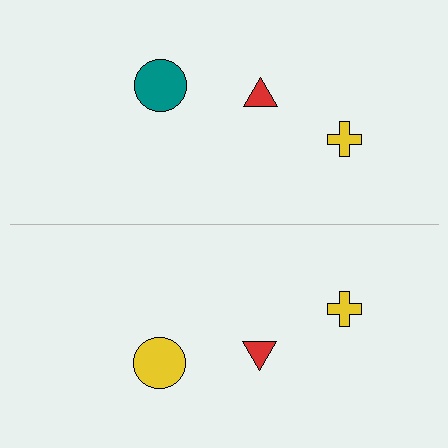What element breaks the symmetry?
The yellow circle on the bottom side breaks the symmetry — its mirror counterpart is teal.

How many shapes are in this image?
There are 6 shapes in this image.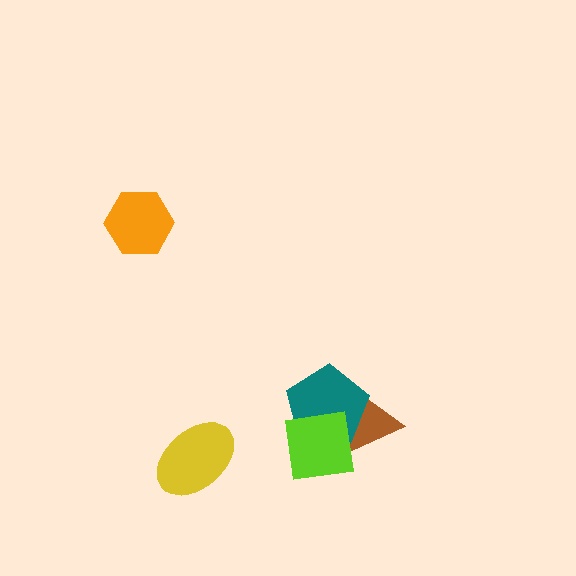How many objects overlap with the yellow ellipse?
0 objects overlap with the yellow ellipse.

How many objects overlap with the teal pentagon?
2 objects overlap with the teal pentagon.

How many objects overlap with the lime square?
2 objects overlap with the lime square.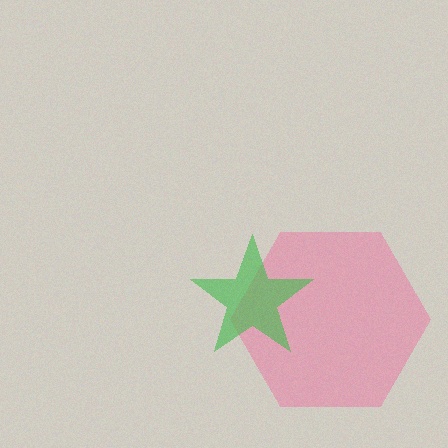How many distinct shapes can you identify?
There are 2 distinct shapes: a pink hexagon, a green star.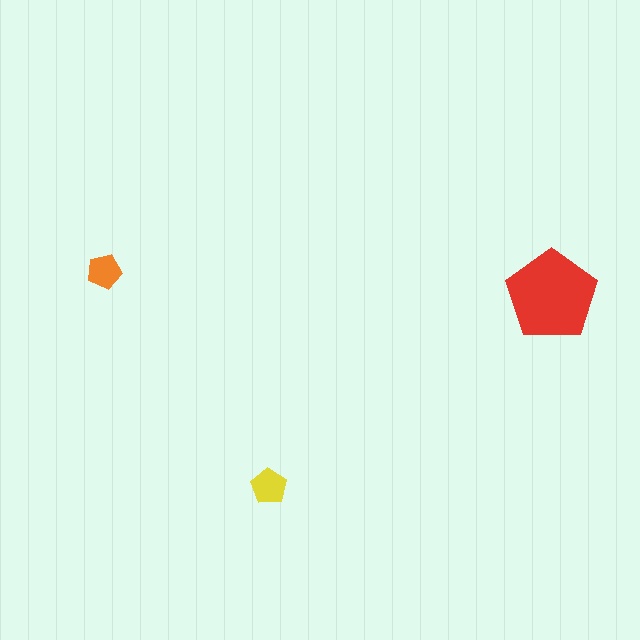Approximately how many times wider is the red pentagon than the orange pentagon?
About 2.5 times wider.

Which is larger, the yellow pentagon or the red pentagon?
The red one.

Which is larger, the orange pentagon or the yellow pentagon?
The yellow one.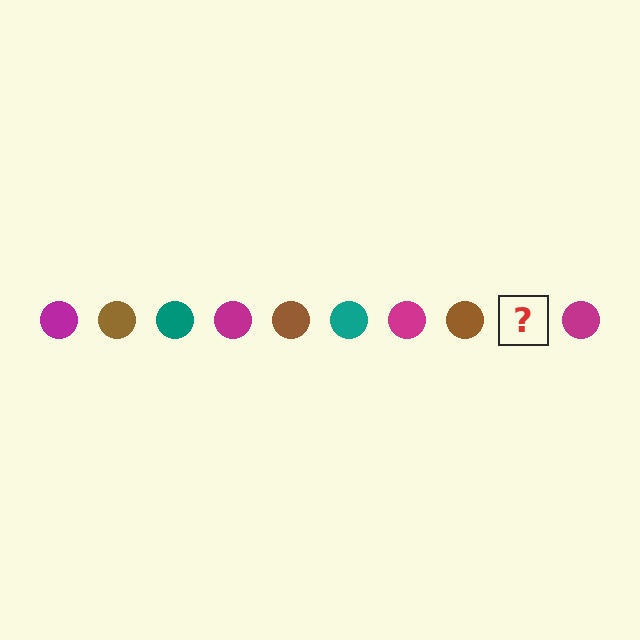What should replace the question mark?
The question mark should be replaced with a teal circle.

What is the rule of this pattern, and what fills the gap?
The rule is that the pattern cycles through magenta, brown, teal circles. The gap should be filled with a teal circle.